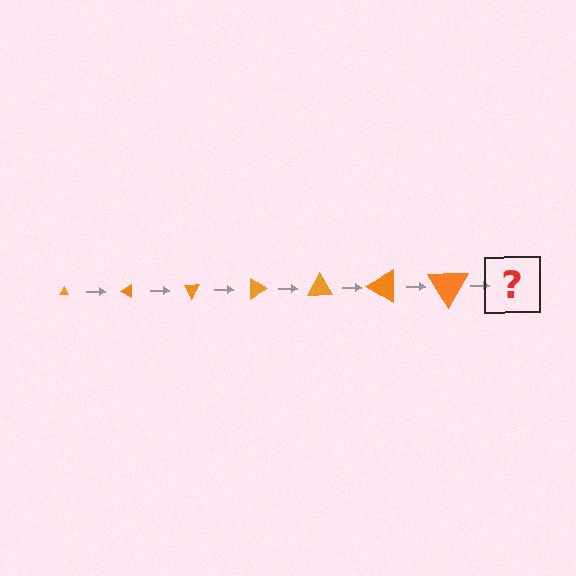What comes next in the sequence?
The next element should be a triangle, larger than the previous one and rotated 210 degrees from the start.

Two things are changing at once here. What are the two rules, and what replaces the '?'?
The two rules are that the triangle grows larger each step and it rotates 30 degrees each step. The '?' should be a triangle, larger than the previous one and rotated 210 degrees from the start.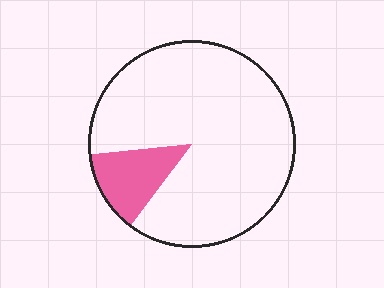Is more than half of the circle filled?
No.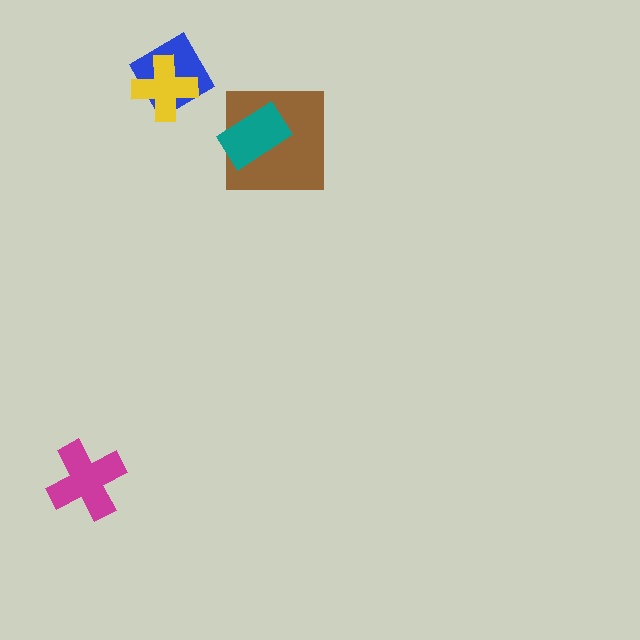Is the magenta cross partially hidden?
No, no other shape covers it.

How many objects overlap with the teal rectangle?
1 object overlaps with the teal rectangle.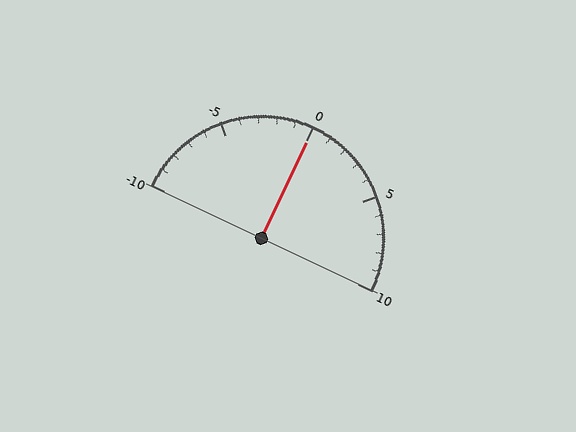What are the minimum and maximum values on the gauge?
The gauge ranges from -10 to 10.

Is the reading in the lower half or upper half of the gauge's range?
The reading is in the upper half of the range (-10 to 10).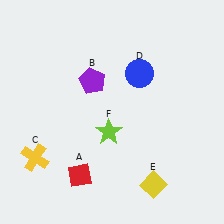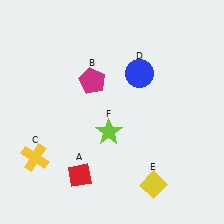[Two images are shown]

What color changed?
The pentagon (B) changed from purple in Image 1 to magenta in Image 2.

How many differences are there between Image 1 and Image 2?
There is 1 difference between the two images.